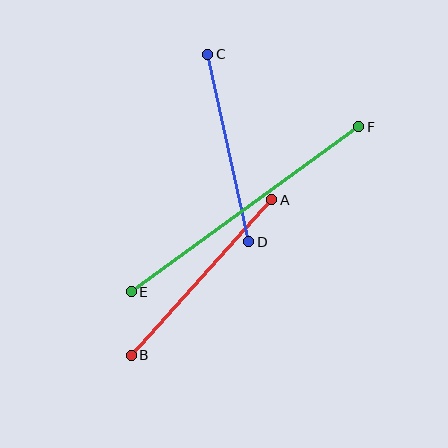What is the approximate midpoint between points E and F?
The midpoint is at approximately (245, 209) pixels.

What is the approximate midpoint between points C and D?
The midpoint is at approximately (228, 148) pixels.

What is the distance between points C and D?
The distance is approximately 192 pixels.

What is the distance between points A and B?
The distance is approximately 210 pixels.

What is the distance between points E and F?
The distance is approximately 281 pixels.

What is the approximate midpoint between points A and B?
The midpoint is at approximately (201, 277) pixels.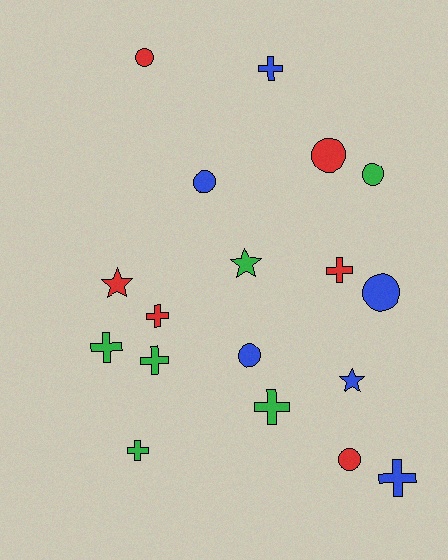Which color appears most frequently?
Blue, with 6 objects.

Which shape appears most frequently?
Cross, with 8 objects.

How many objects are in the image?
There are 18 objects.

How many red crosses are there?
There are 2 red crosses.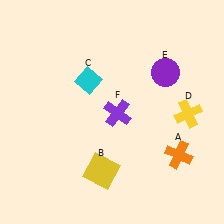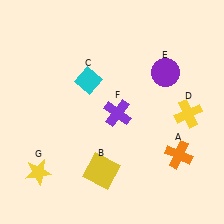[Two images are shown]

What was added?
A yellow star (G) was added in Image 2.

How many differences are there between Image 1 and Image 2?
There is 1 difference between the two images.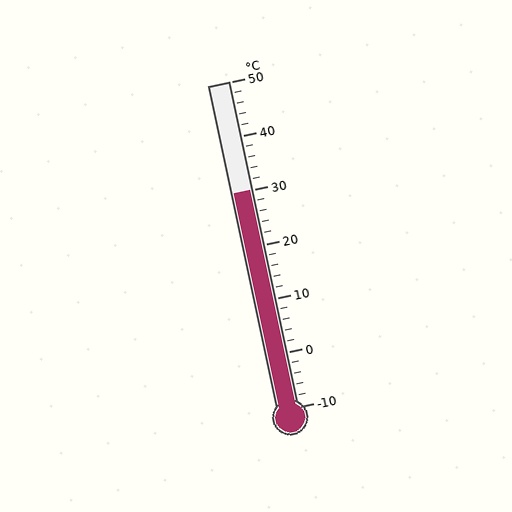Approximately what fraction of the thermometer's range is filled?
The thermometer is filled to approximately 65% of its range.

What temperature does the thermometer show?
The thermometer shows approximately 30°C.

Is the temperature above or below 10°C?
The temperature is above 10°C.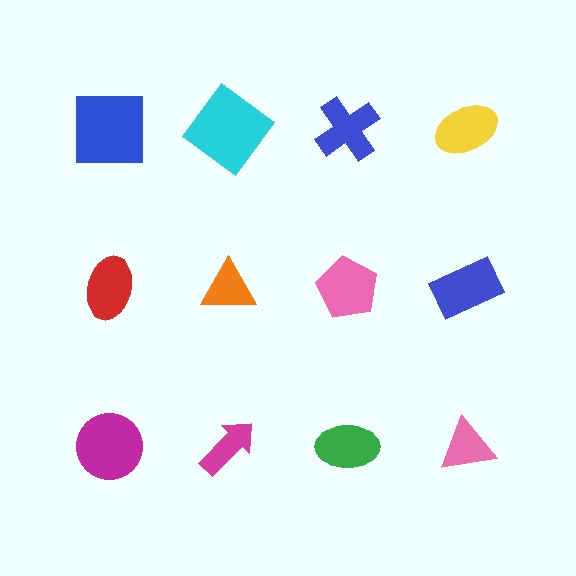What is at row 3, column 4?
A pink triangle.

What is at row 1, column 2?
A cyan diamond.